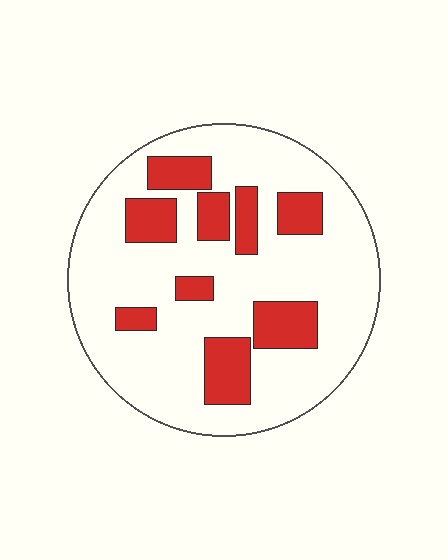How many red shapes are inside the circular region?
9.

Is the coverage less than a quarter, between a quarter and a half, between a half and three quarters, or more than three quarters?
Less than a quarter.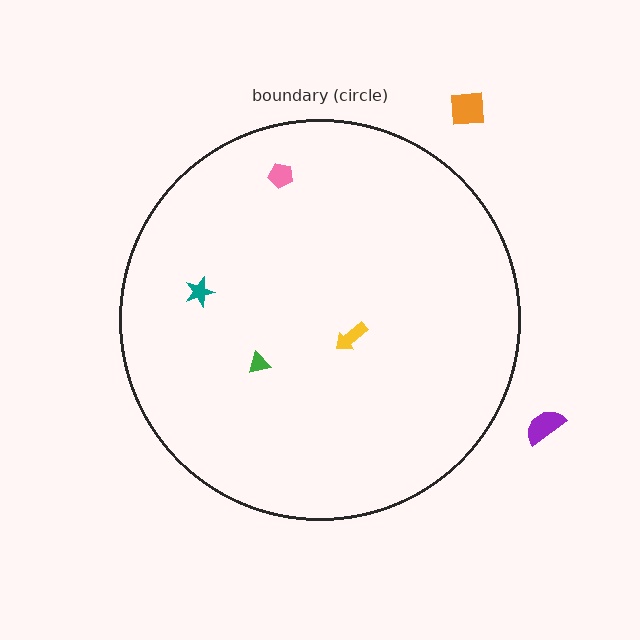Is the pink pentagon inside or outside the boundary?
Inside.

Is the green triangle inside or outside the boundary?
Inside.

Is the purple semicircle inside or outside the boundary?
Outside.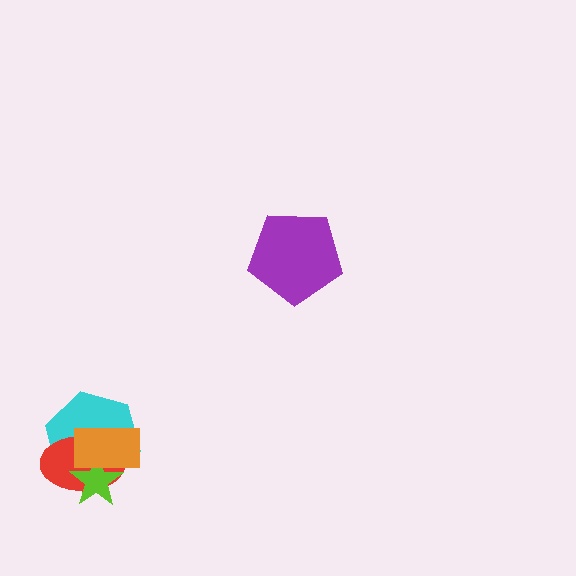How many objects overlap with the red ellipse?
3 objects overlap with the red ellipse.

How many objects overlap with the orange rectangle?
3 objects overlap with the orange rectangle.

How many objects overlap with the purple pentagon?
0 objects overlap with the purple pentagon.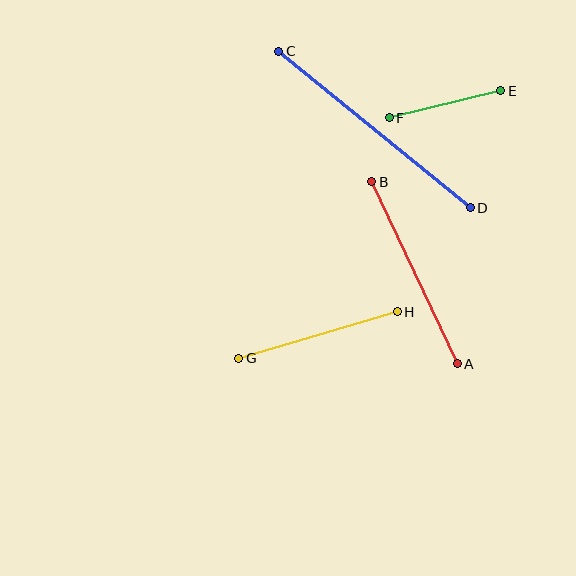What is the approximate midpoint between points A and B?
The midpoint is at approximately (415, 273) pixels.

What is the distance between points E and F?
The distance is approximately 115 pixels.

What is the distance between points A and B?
The distance is approximately 201 pixels.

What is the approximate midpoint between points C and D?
The midpoint is at approximately (374, 130) pixels.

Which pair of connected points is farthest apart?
Points C and D are farthest apart.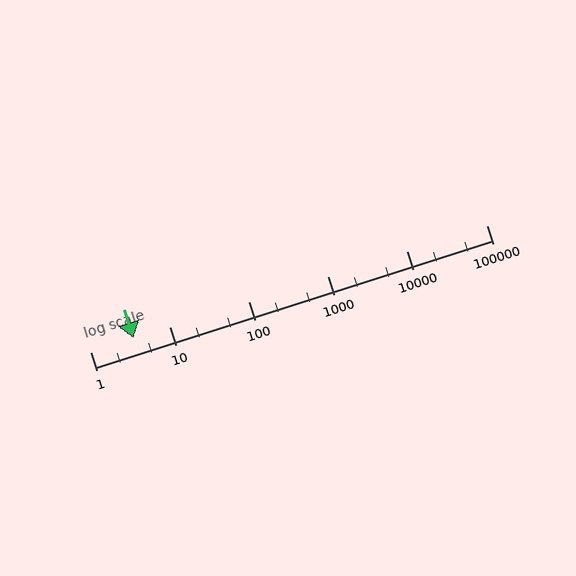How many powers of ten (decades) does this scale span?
The scale spans 5 decades, from 1 to 100000.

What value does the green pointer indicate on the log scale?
The pointer indicates approximately 3.5.